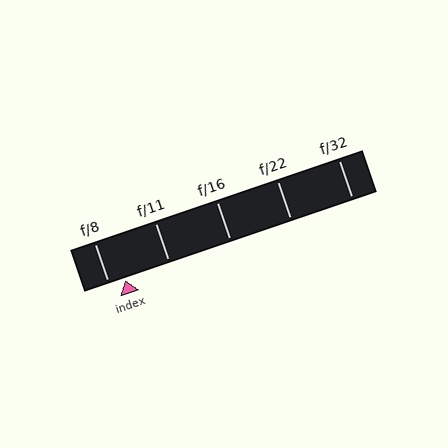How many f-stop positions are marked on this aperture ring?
There are 5 f-stop positions marked.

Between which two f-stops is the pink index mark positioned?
The index mark is between f/8 and f/11.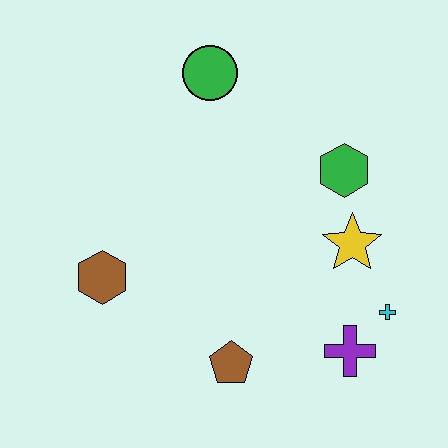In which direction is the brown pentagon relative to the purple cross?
The brown pentagon is to the left of the purple cross.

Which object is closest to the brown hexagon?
The brown pentagon is closest to the brown hexagon.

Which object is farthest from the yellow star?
The brown hexagon is farthest from the yellow star.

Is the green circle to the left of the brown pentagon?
Yes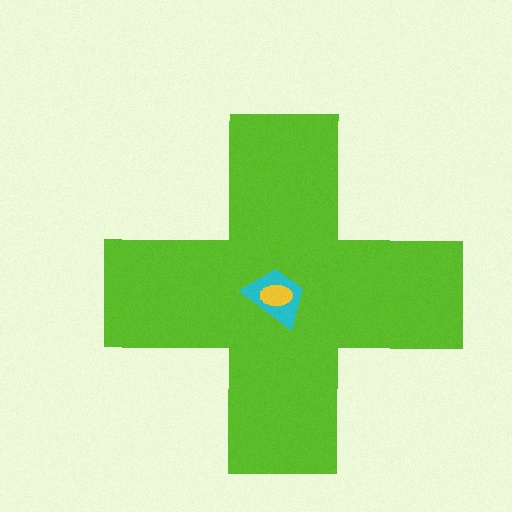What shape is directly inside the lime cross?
The cyan trapezoid.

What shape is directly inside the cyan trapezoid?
The yellow ellipse.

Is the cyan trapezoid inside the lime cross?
Yes.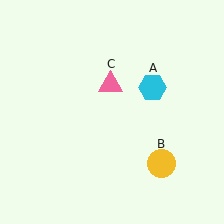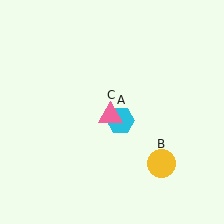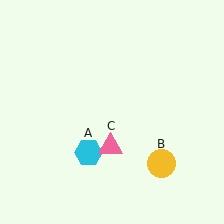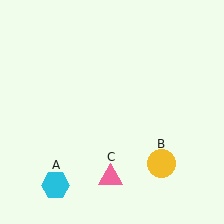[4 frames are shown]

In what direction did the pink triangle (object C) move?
The pink triangle (object C) moved down.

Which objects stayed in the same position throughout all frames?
Yellow circle (object B) remained stationary.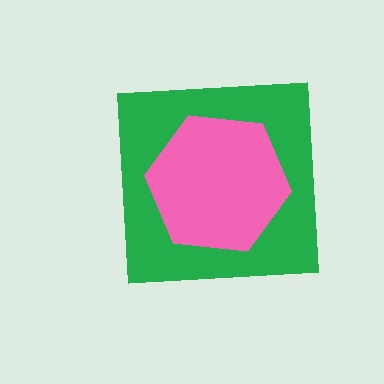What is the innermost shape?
The pink hexagon.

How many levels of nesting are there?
2.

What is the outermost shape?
The green square.